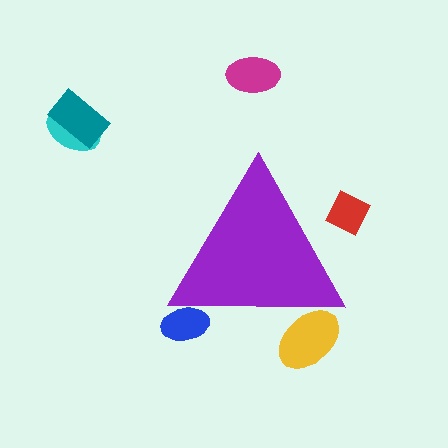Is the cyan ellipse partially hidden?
No, the cyan ellipse is fully visible.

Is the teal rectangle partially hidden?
No, the teal rectangle is fully visible.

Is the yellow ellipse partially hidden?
Yes, the yellow ellipse is partially hidden behind the purple triangle.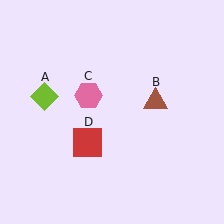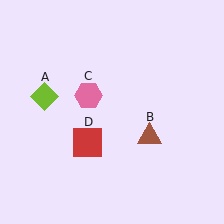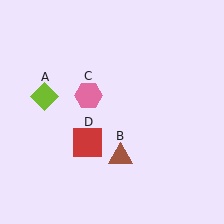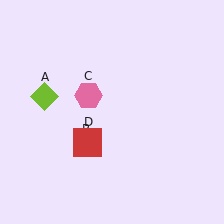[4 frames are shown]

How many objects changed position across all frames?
1 object changed position: brown triangle (object B).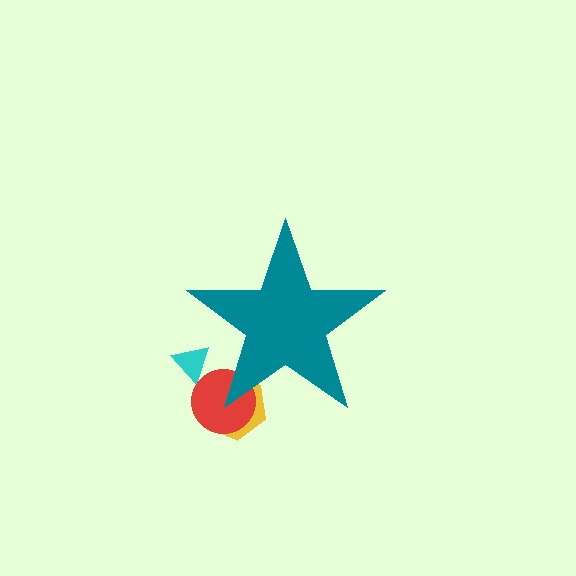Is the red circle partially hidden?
Yes, the red circle is partially hidden behind the teal star.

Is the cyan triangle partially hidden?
Yes, the cyan triangle is partially hidden behind the teal star.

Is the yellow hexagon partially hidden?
Yes, the yellow hexagon is partially hidden behind the teal star.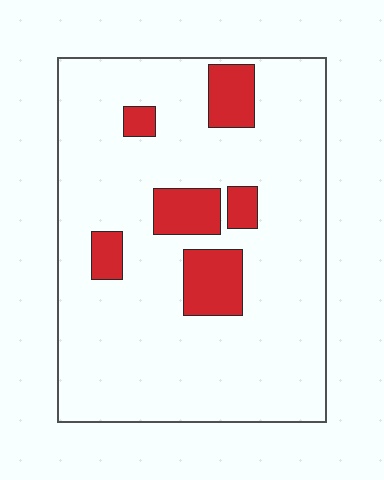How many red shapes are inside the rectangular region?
6.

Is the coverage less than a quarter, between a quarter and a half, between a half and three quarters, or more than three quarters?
Less than a quarter.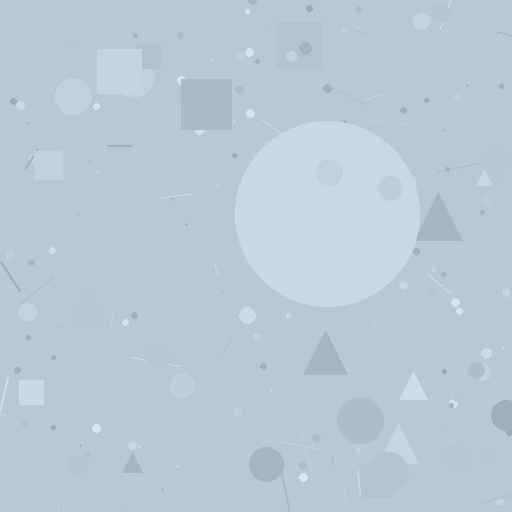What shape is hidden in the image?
A circle is hidden in the image.